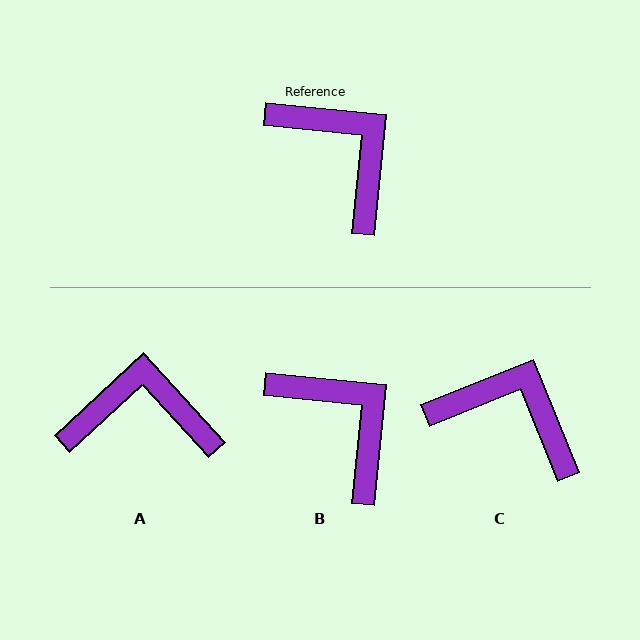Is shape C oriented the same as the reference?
No, it is off by about 28 degrees.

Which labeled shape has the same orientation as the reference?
B.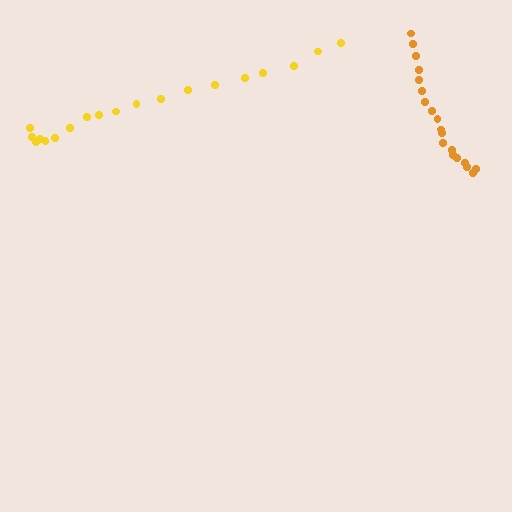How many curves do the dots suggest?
There are 2 distinct paths.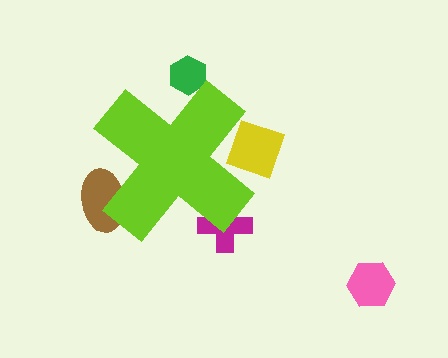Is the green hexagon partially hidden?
Yes, the green hexagon is partially hidden behind the lime cross.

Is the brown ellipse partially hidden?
Yes, the brown ellipse is partially hidden behind the lime cross.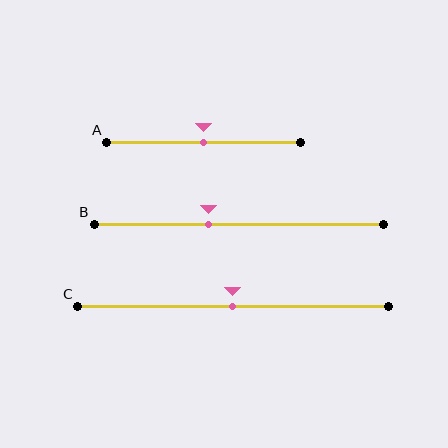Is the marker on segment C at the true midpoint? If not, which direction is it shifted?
Yes, the marker on segment C is at the true midpoint.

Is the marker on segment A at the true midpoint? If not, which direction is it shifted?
Yes, the marker on segment A is at the true midpoint.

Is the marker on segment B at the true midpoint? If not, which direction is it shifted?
No, the marker on segment B is shifted to the left by about 11% of the segment length.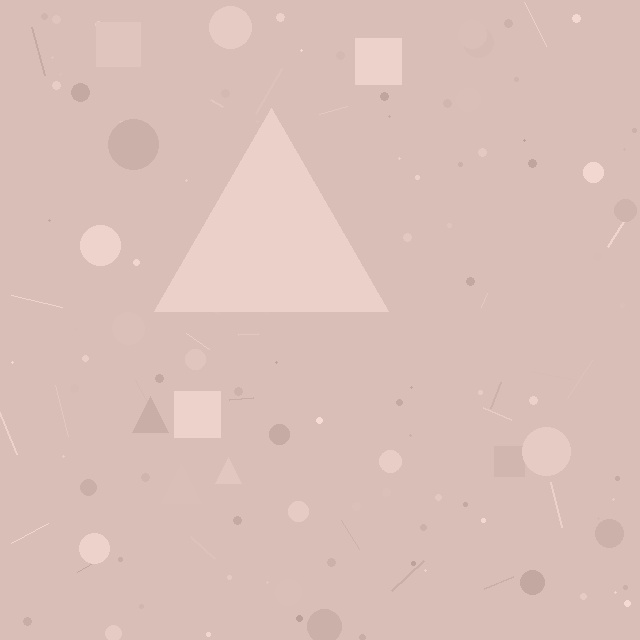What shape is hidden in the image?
A triangle is hidden in the image.